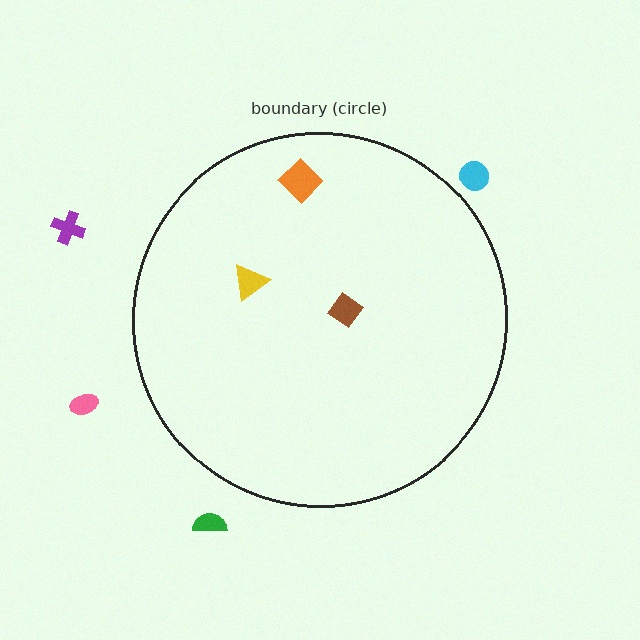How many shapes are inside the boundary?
3 inside, 4 outside.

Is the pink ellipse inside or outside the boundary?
Outside.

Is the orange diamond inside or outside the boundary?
Inside.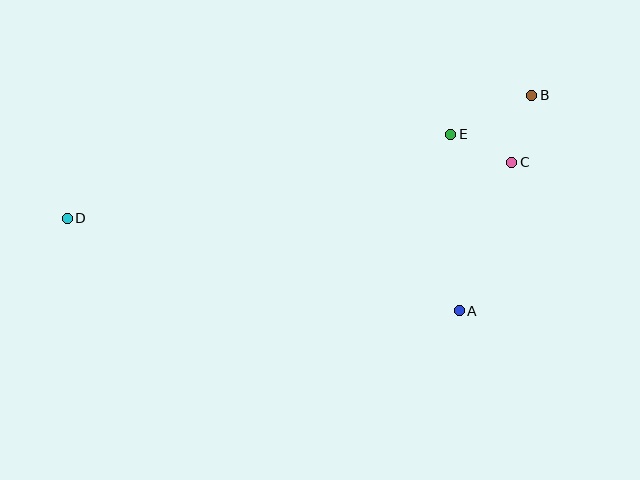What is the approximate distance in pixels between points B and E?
The distance between B and E is approximately 90 pixels.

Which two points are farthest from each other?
Points B and D are farthest from each other.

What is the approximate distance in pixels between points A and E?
The distance between A and E is approximately 177 pixels.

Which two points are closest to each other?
Points C and E are closest to each other.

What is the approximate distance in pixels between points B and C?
The distance between B and C is approximately 70 pixels.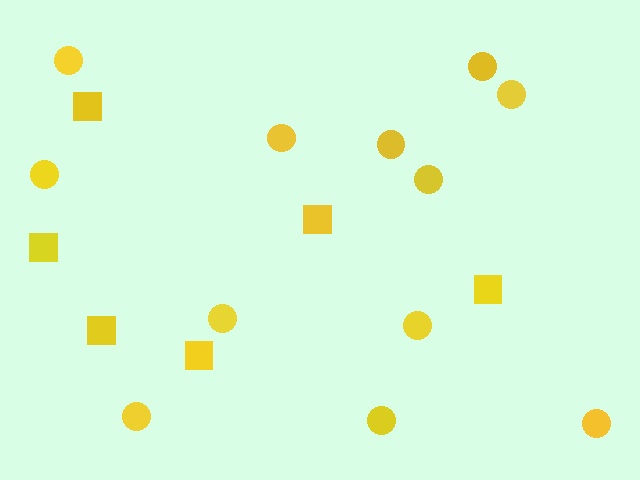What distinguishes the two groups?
There are 2 groups: one group of circles (12) and one group of squares (6).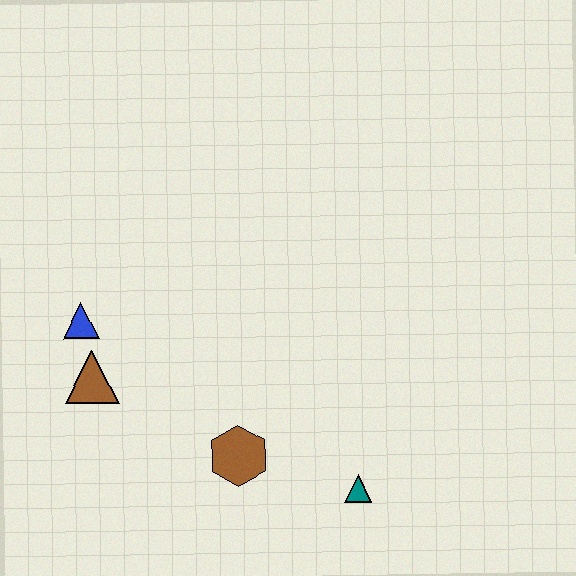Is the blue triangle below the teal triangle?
No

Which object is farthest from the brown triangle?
The teal triangle is farthest from the brown triangle.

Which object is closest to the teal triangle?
The brown hexagon is closest to the teal triangle.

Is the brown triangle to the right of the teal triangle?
No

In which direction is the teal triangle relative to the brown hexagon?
The teal triangle is to the right of the brown hexagon.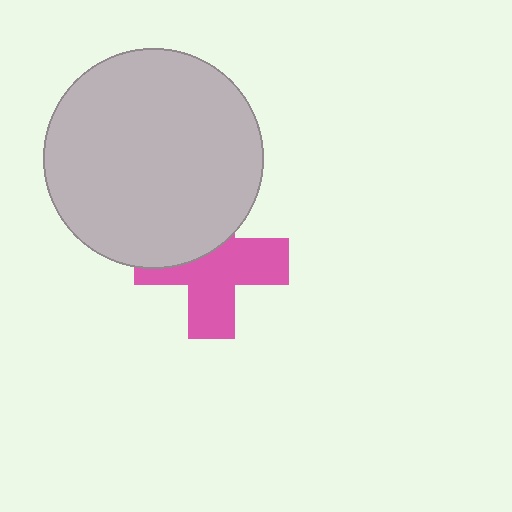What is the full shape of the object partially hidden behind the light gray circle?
The partially hidden object is a pink cross.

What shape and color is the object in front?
The object in front is a light gray circle.